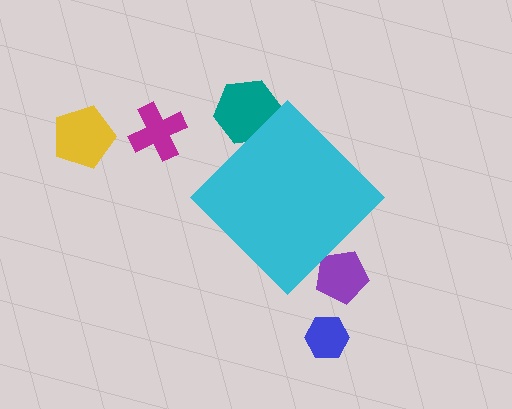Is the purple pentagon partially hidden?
Yes, the purple pentagon is partially hidden behind the cyan diamond.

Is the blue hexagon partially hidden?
No, the blue hexagon is fully visible.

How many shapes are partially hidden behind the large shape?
2 shapes are partially hidden.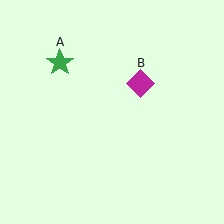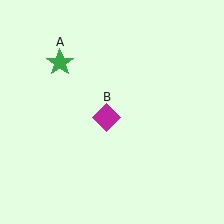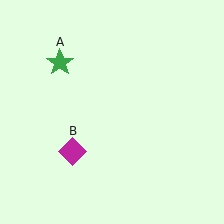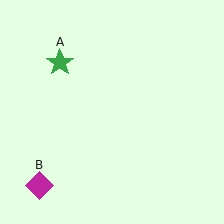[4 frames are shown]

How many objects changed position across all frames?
1 object changed position: magenta diamond (object B).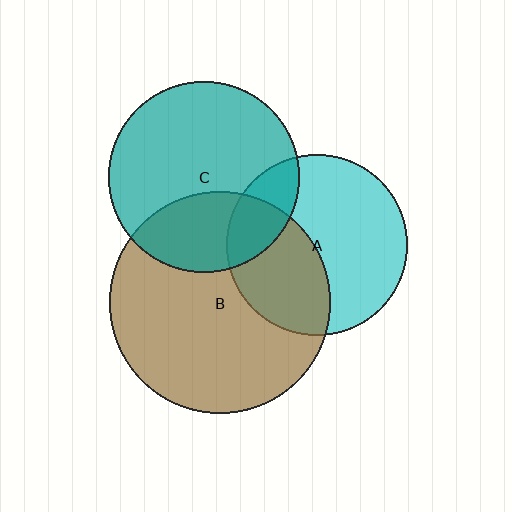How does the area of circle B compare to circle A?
Approximately 1.5 times.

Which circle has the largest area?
Circle B (brown).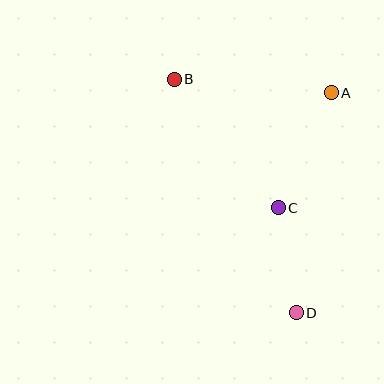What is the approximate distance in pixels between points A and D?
The distance between A and D is approximately 223 pixels.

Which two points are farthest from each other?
Points B and D are farthest from each other.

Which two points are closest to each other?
Points C and D are closest to each other.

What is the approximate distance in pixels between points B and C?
The distance between B and C is approximately 165 pixels.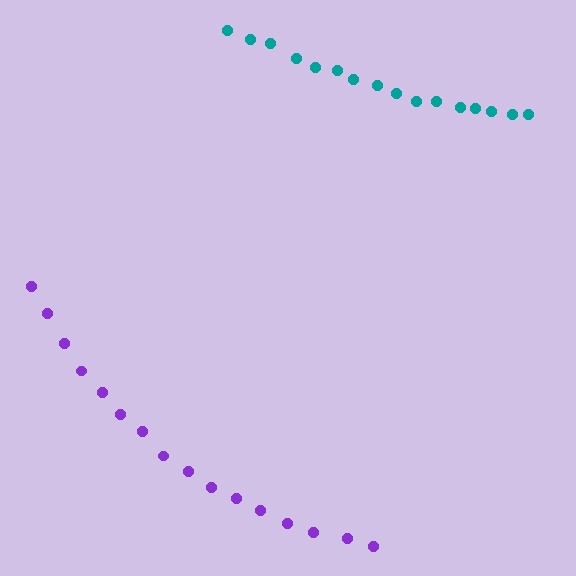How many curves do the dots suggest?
There are 2 distinct paths.